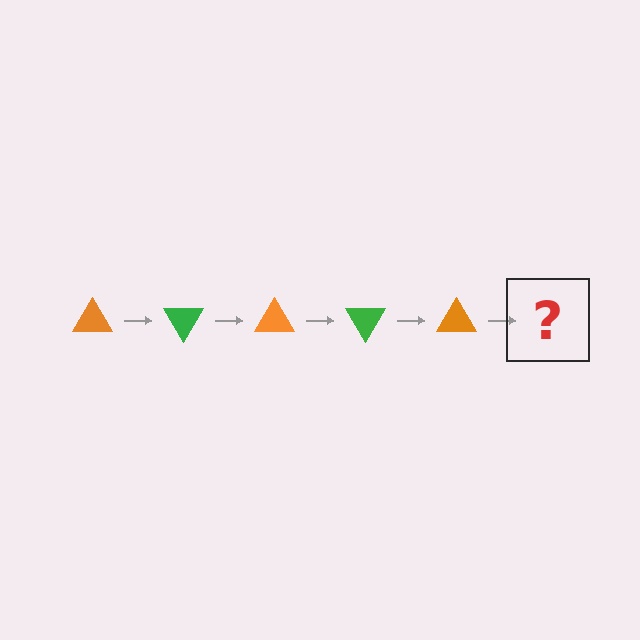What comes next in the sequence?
The next element should be a green triangle, rotated 300 degrees from the start.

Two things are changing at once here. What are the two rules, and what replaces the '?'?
The two rules are that it rotates 60 degrees each step and the color cycles through orange and green. The '?' should be a green triangle, rotated 300 degrees from the start.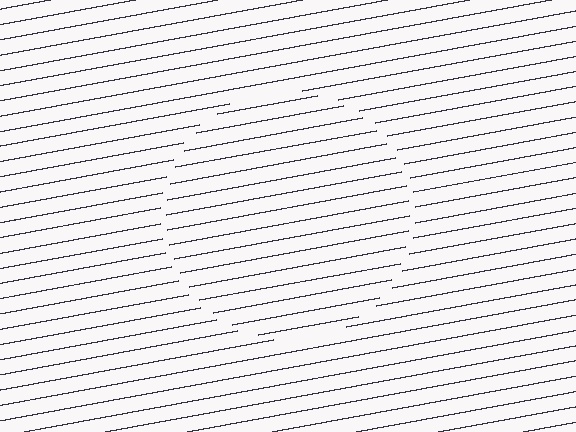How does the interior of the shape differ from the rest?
The interior of the shape contains the same grating, shifted by half a period — the contour is defined by the phase discontinuity where line-ends from the inner and outer gratings abut.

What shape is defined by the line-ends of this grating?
An illusory circle. The interior of the shape contains the same grating, shifted by half a period — the contour is defined by the phase discontinuity where line-ends from the inner and outer gratings abut.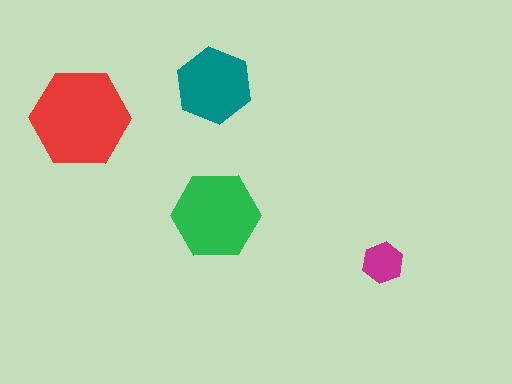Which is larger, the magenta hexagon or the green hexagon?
The green one.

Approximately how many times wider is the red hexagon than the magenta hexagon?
About 2.5 times wider.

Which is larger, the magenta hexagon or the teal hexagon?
The teal one.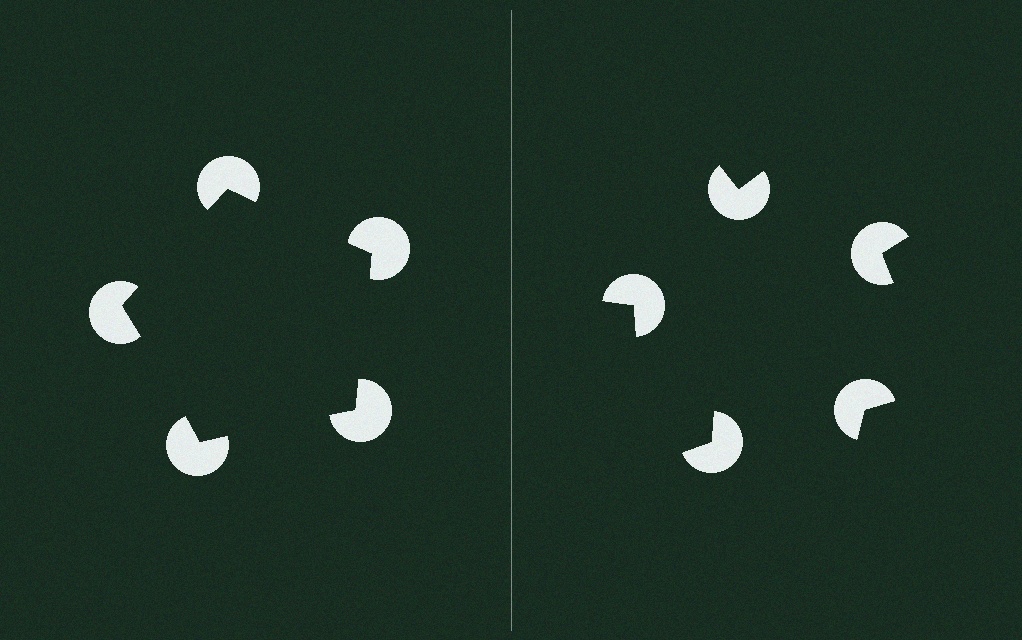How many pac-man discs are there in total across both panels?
10 — 5 on each side.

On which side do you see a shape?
An illusory pentagon appears on the left side. On the right side the wedge cuts are rotated, so no coherent shape forms.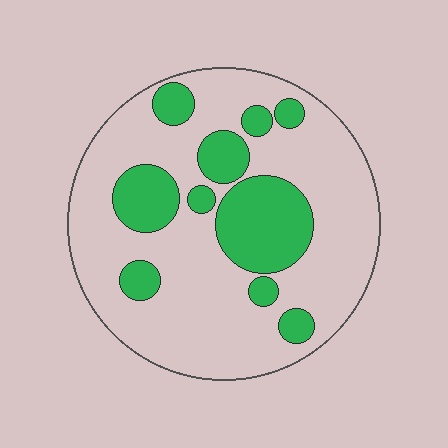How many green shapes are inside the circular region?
10.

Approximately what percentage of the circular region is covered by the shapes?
Approximately 25%.